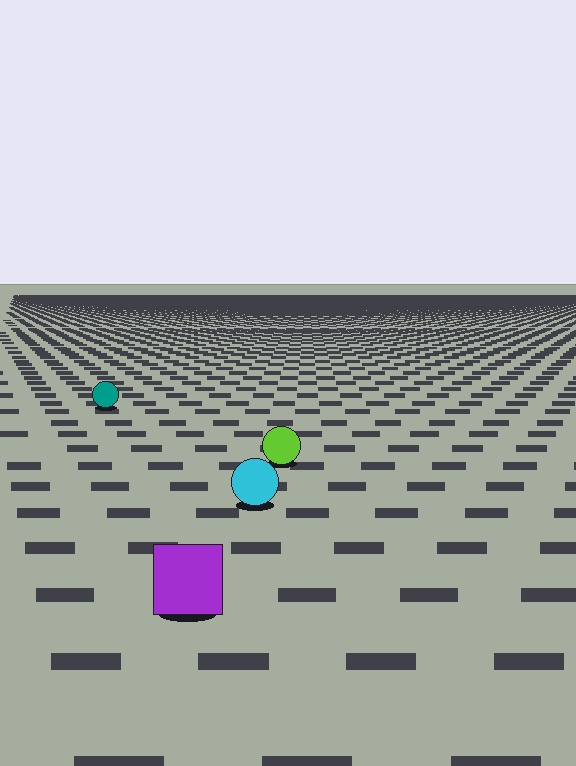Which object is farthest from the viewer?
The teal circle is farthest from the viewer. It appears smaller and the ground texture around it is denser.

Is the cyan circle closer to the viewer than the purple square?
No. The purple square is closer — you can tell from the texture gradient: the ground texture is coarser near it.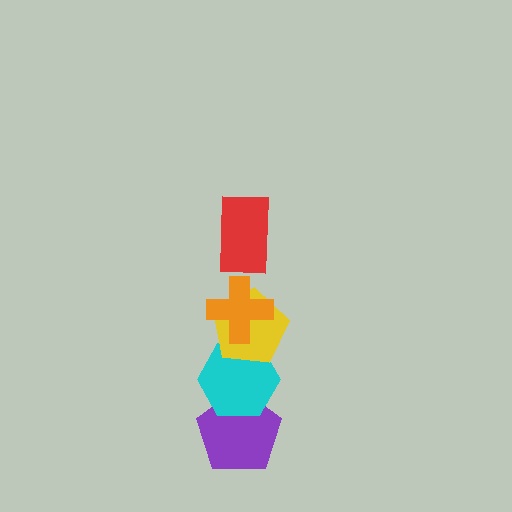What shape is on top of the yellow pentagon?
The orange cross is on top of the yellow pentagon.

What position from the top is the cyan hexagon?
The cyan hexagon is 4th from the top.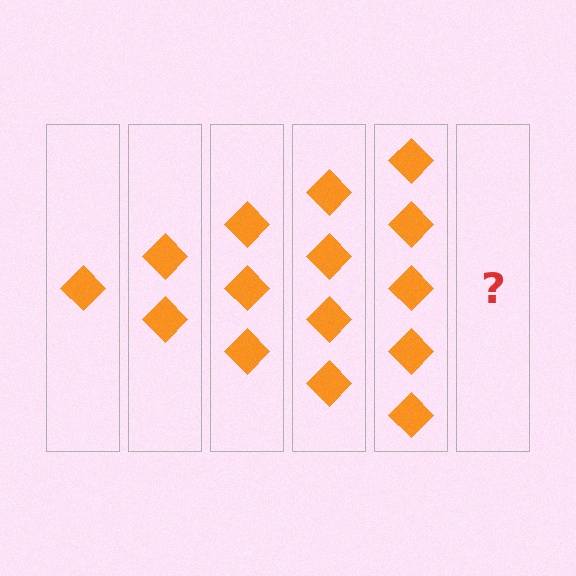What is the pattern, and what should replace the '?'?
The pattern is that each step adds one more diamond. The '?' should be 6 diamonds.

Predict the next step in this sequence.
The next step is 6 diamonds.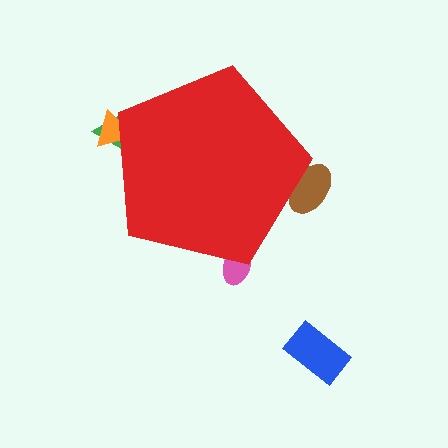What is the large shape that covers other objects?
A red pentagon.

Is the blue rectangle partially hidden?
No, the blue rectangle is fully visible.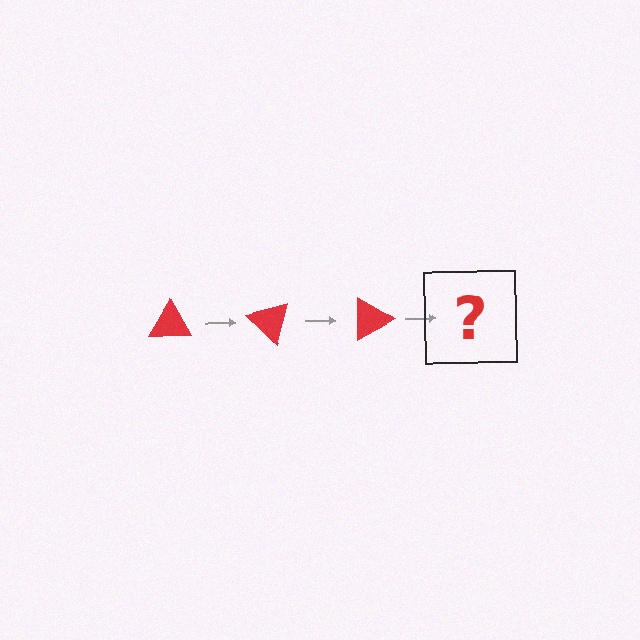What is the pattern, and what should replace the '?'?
The pattern is that the triangle rotates 45 degrees each step. The '?' should be a red triangle rotated 135 degrees.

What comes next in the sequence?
The next element should be a red triangle rotated 135 degrees.